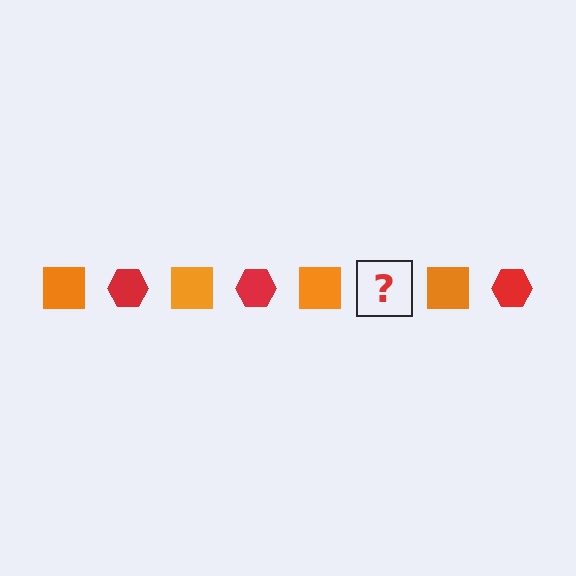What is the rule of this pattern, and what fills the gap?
The rule is that the pattern alternates between orange square and red hexagon. The gap should be filled with a red hexagon.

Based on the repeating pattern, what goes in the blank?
The blank should be a red hexagon.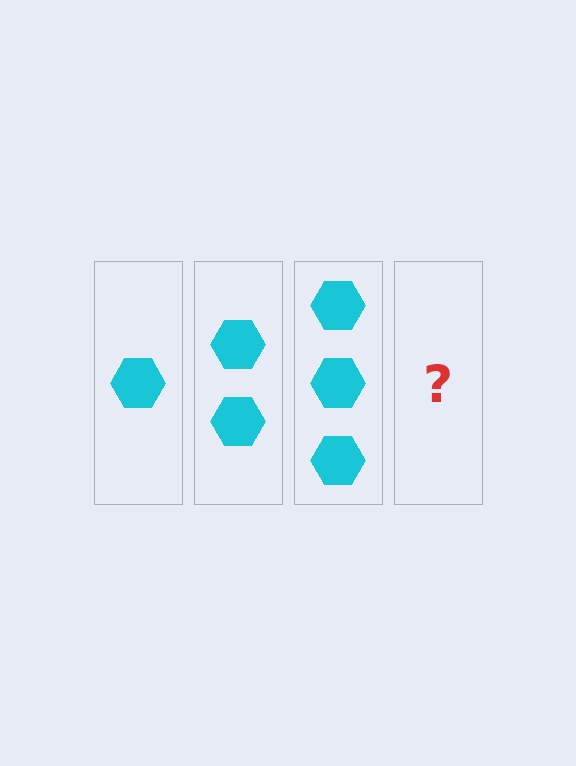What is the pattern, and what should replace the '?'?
The pattern is that each step adds one more hexagon. The '?' should be 4 hexagons.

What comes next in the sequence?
The next element should be 4 hexagons.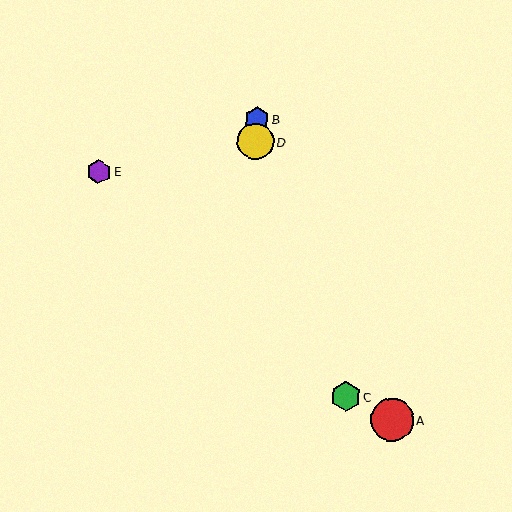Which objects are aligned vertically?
Objects B, D are aligned vertically.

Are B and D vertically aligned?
Yes, both are at x≈257.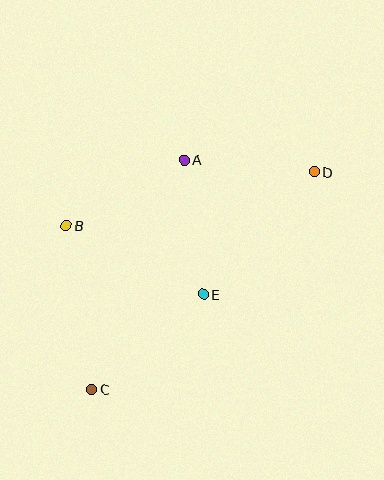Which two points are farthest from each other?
Points C and D are farthest from each other.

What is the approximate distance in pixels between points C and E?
The distance between C and E is approximately 147 pixels.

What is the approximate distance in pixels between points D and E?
The distance between D and E is approximately 165 pixels.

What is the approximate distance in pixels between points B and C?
The distance between B and C is approximately 166 pixels.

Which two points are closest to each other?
Points A and D are closest to each other.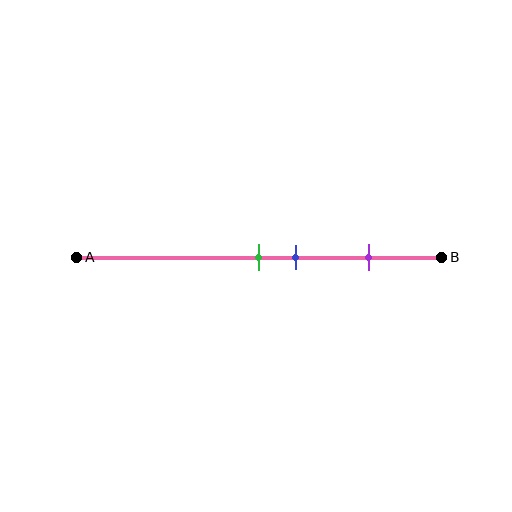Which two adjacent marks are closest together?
The green and blue marks are the closest adjacent pair.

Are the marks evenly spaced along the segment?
No, the marks are not evenly spaced.